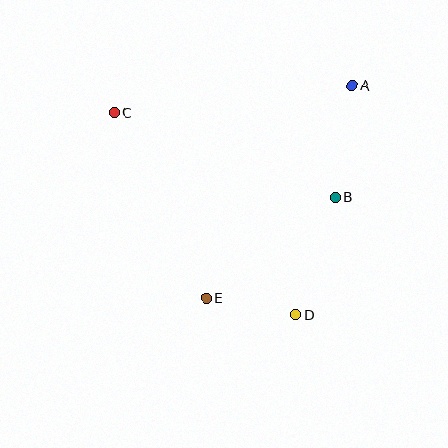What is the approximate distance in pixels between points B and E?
The distance between B and E is approximately 164 pixels.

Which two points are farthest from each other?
Points C and D are farthest from each other.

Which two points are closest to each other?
Points D and E are closest to each other.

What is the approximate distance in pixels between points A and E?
The distance between A and E is approximately 258 pixels.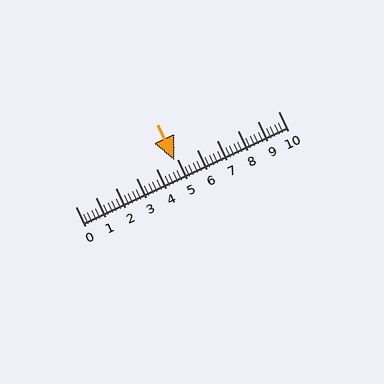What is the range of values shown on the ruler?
The ruler shows values from 0 to 10.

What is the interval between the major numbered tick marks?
The major tick marks are spaced 1 units apart.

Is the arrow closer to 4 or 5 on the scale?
The arrow is closer to 5.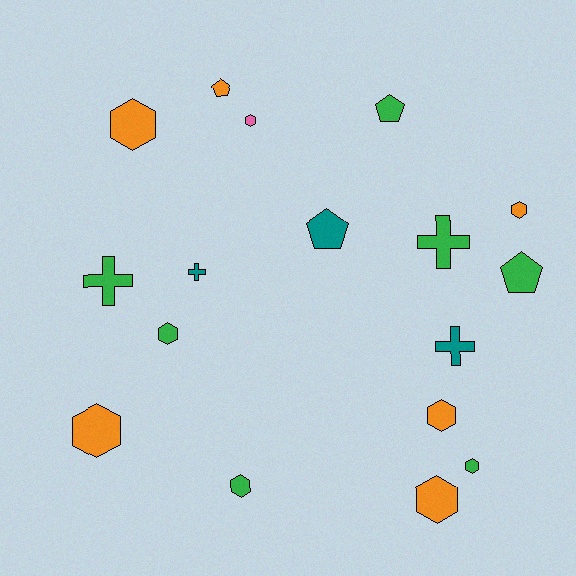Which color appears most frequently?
Green, with 7 objects.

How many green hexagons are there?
There are 3 green hexagons.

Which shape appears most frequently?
Hexagon, with 9 objects.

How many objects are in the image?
There are 17 objects.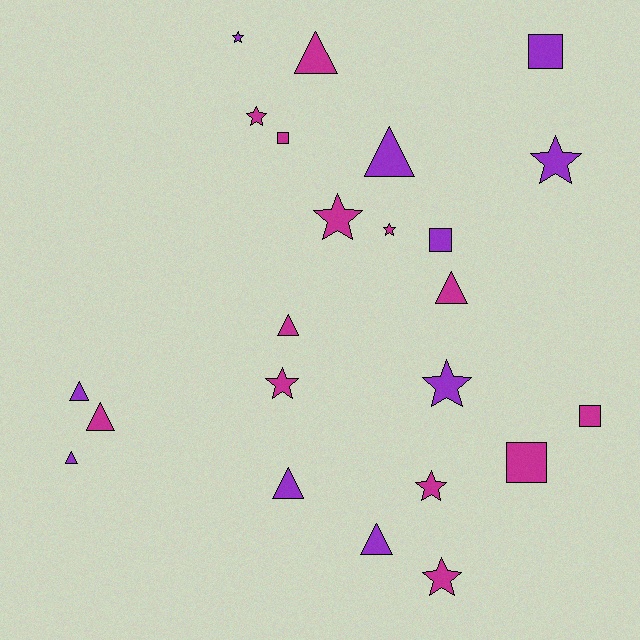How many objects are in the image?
There are 23 objects.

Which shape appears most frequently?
Triangle, with 9 objects.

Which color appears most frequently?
Magenta, with 13 objects.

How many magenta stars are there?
There are 6 magenta stars.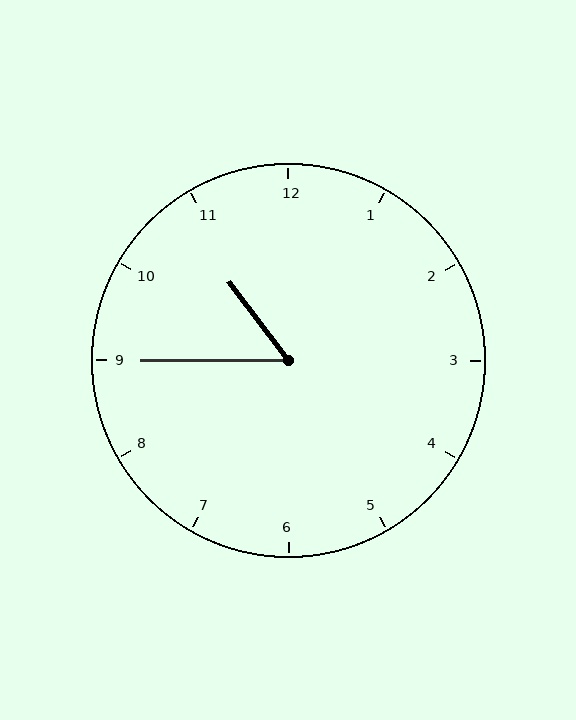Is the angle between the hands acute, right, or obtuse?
It is acute.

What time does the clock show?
10:45.